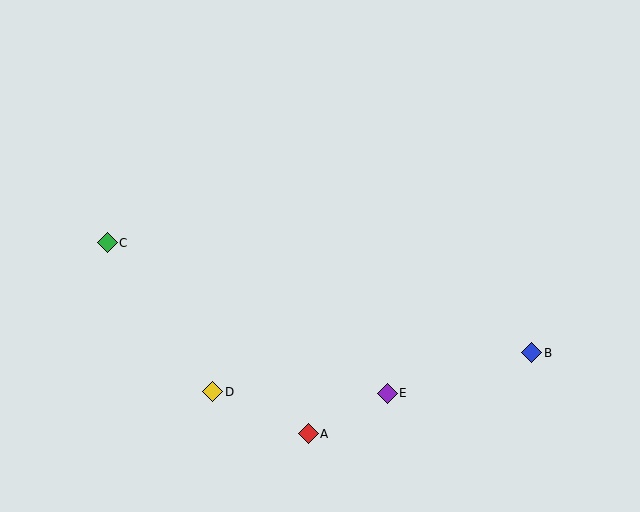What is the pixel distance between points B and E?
The distance between B and E is 150 pixels.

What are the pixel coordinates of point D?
Point D is at (212, 392).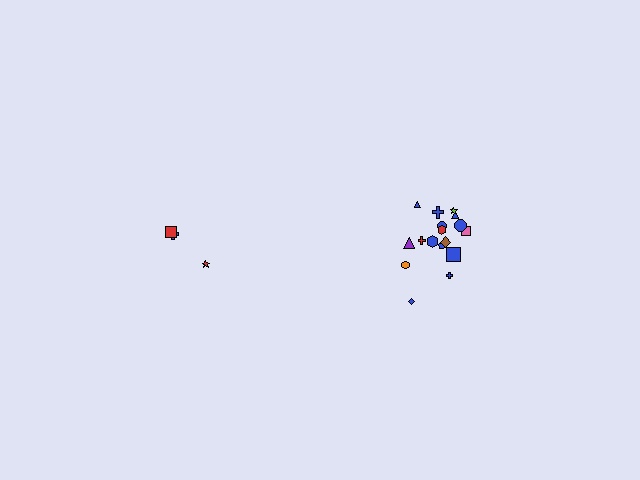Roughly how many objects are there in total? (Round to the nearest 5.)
Roughly 20 objects in total.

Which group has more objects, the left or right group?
The right group.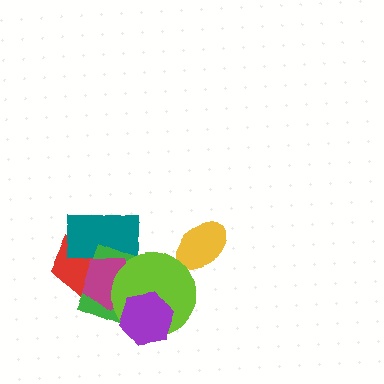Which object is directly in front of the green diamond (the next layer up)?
The magenta pentagon is directly in front of the green diamond.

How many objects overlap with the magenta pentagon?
4 objects overlap with the magenta pentagon.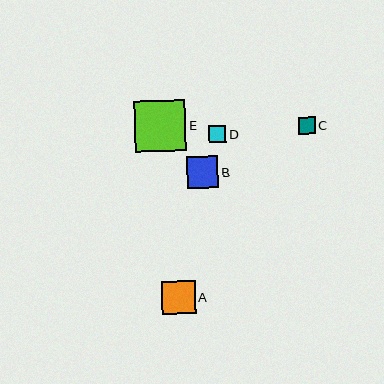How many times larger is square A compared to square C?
Square A is approximately 2.0 times the size of square C.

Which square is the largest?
Square E is the largest with a size of approximately 51 pixels.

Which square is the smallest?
Square D is the smallest with a size of approximately 17 pixels.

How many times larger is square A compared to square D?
Square A is approximately 2.0 times the size of square D.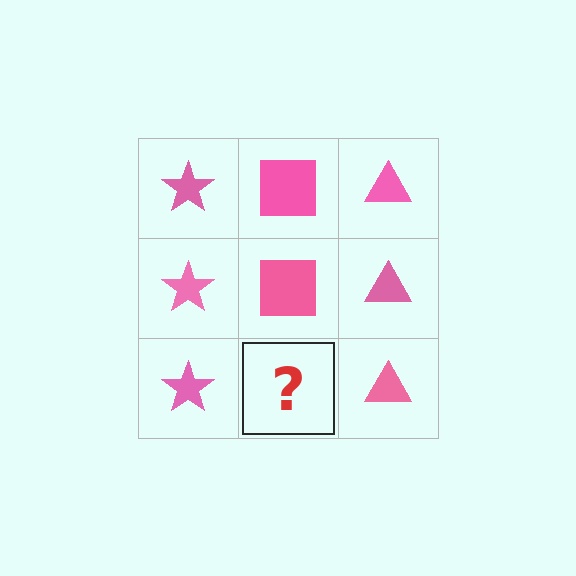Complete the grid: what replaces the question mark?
The question mark should be replaced with a pink square.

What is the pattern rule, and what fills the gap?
The rule is that each column has a consistent shape. The gap should be filled with a pink square.